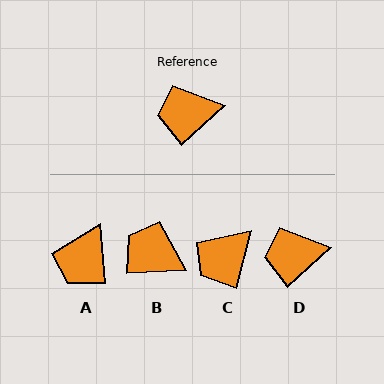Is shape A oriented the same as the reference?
No, it is off by about 53 degrees.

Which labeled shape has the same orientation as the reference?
D.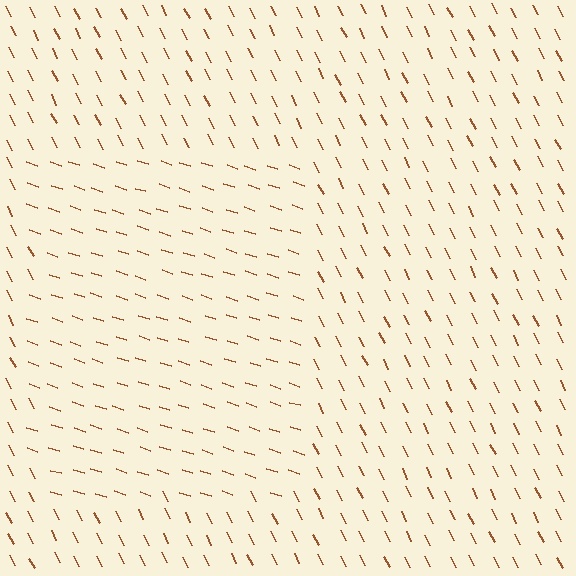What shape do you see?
I see a rectangle.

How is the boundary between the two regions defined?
The boundary is defined purely by a change in line orientation (approximately 45 degrees difference). All lines are the same color and thickness.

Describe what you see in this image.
The image is filled with small brown line segments. A rectangle region in the image has lines oriented differently from the surrounding lines, creating a visible texture boundary.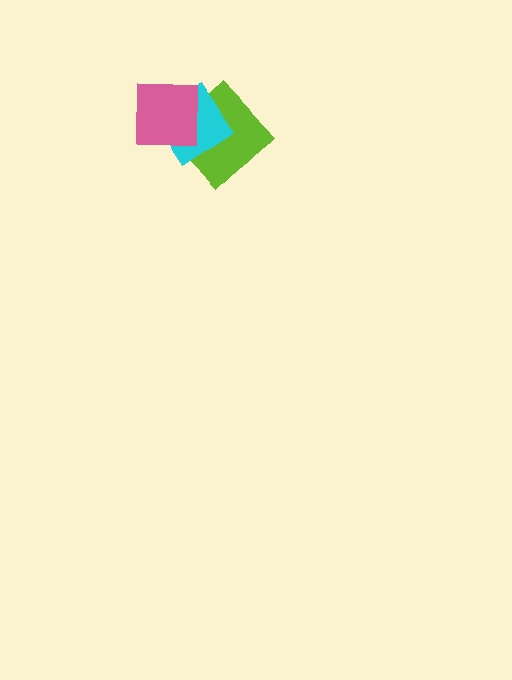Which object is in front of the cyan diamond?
The pink square is in front of the cyan diamond.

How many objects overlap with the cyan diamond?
2 objects overlap with the cyan diamond.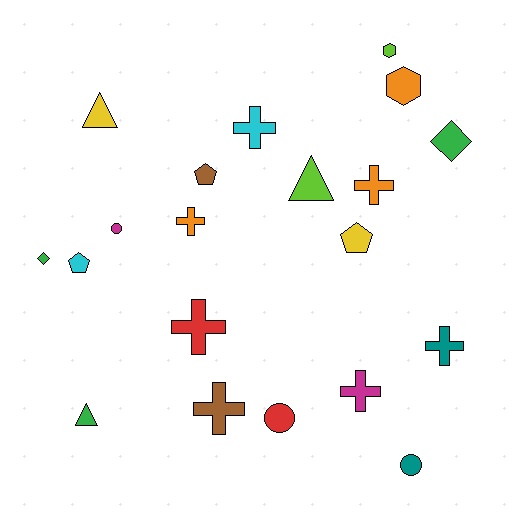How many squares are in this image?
There are no squares.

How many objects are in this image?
There are 20 objects.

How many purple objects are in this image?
There are no purple objects.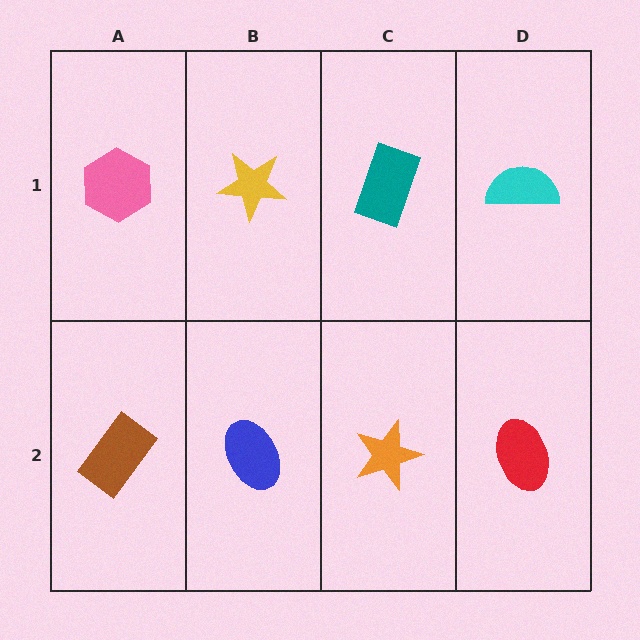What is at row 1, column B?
A yellow star.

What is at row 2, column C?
An orange star.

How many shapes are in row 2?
4 shapes.